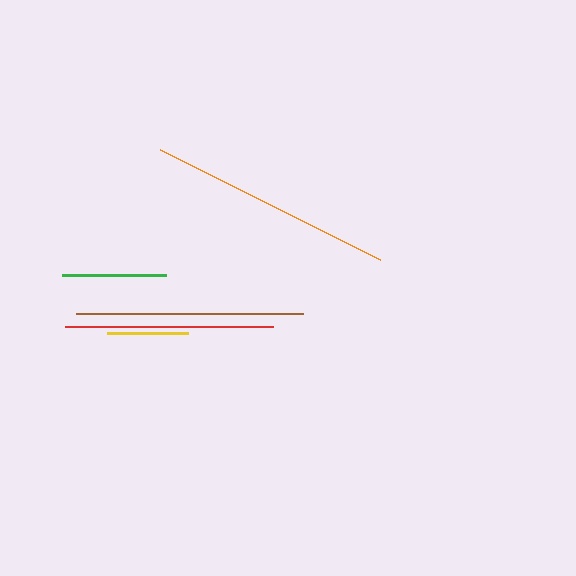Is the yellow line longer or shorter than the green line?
The green line is longer than the yellow line.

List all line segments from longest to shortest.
From longest to shortest: orange, brown, red, green, yellow.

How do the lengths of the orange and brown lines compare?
The orange and brown lines are approximately the same length.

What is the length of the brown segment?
The brown segment is approximately 226 pixels long.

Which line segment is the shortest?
The yellow line is the shortest at approximately 81 pixels.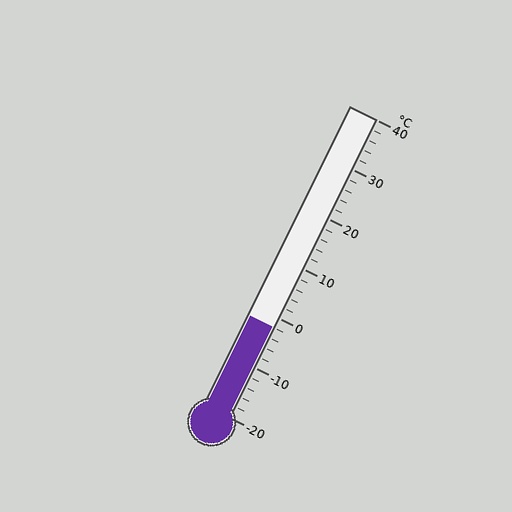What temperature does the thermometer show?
The thermometer shows approximately -2°C.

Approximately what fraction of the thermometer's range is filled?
The thermometer is filled to approximately 30% of its range.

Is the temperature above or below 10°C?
The temperature is below 10°C.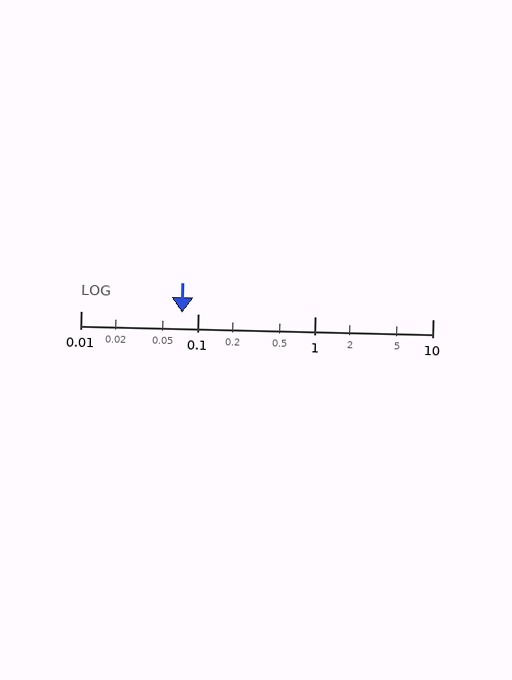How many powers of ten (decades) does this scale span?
The scale spans 3 decades, from 0.01 to 10.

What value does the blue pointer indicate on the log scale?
The pointer indicates approximately 0.074.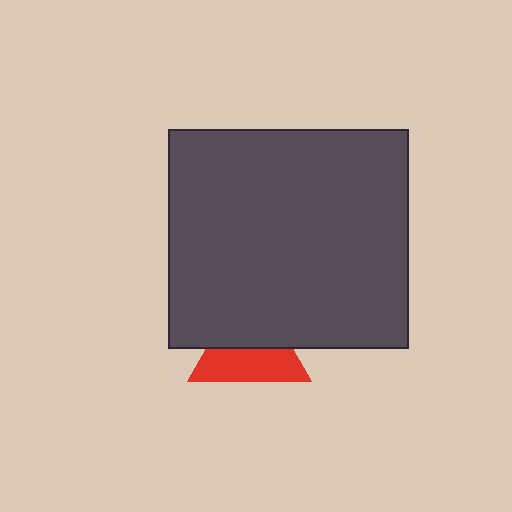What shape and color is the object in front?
The object in front is a dark gray rectangle.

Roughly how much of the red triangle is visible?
About half of it is visible (roughly 50%).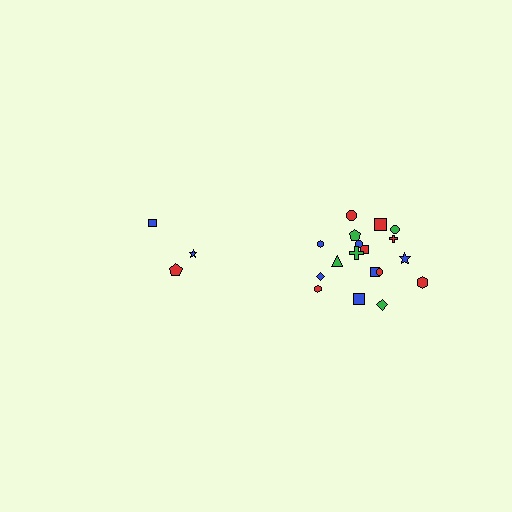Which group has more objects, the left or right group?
The right group.